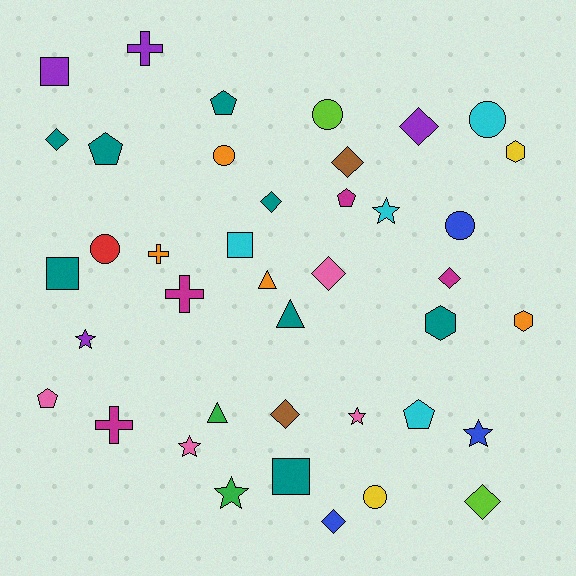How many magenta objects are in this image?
There are 4 magenta objects.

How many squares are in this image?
There are 4 squares.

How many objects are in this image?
There are 40 objects.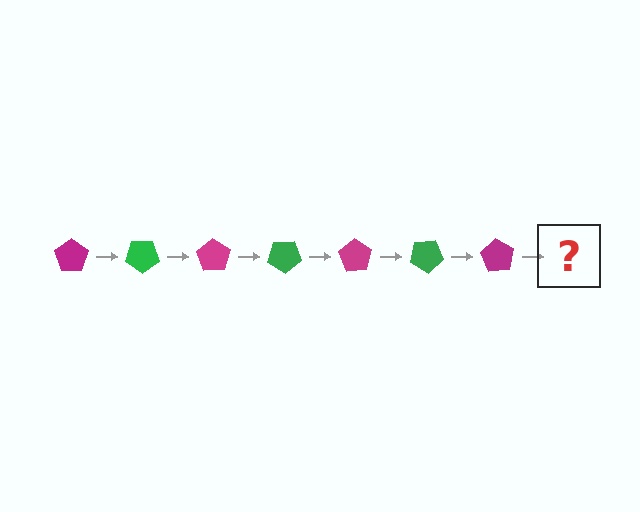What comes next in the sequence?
The next element should be a green pentagon, rotated 245 degrees from the start.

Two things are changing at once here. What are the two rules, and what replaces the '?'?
The two rules are that it rotates 35 degrees each step and the color cycles through magenta and green. The '?' should be a green pentagon, rotated 245 degrees from the start.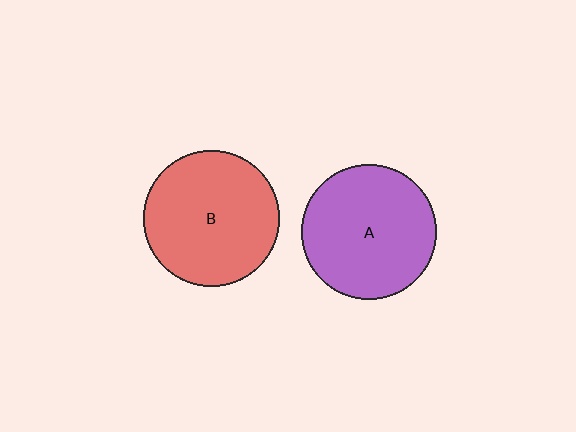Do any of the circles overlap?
No, none of the circles overlap.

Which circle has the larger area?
Circle B (red).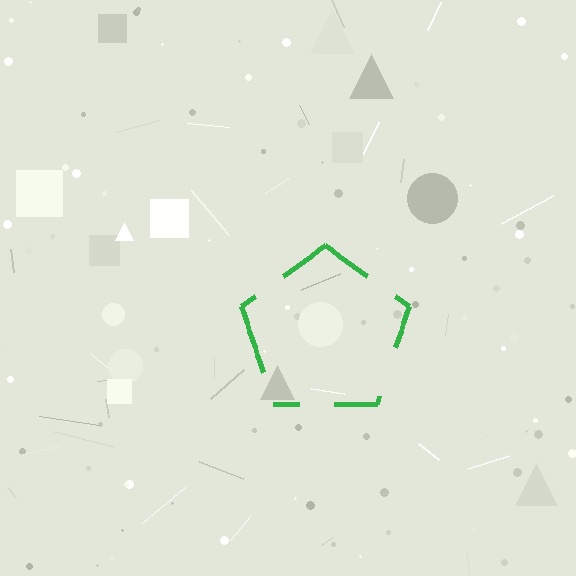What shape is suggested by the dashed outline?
The dashed outline suggests a pentagon.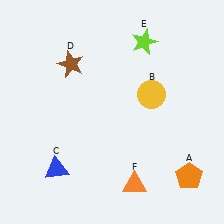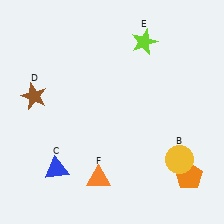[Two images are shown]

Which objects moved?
The objects that moved are: the yellow circle (B), the brown star (D), the orange triangle (F).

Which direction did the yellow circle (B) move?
The yellow circle (B) moved down.